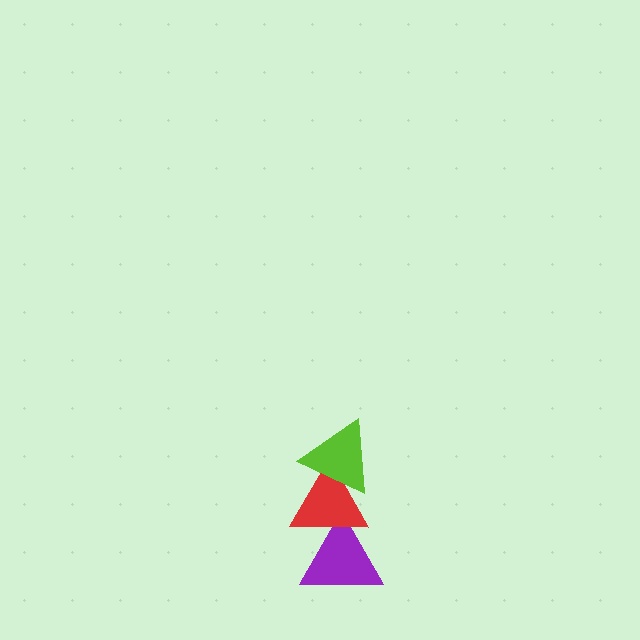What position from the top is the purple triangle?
The purple triangle is 3rd from the top.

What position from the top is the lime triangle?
The lime triangle is 1st from the top.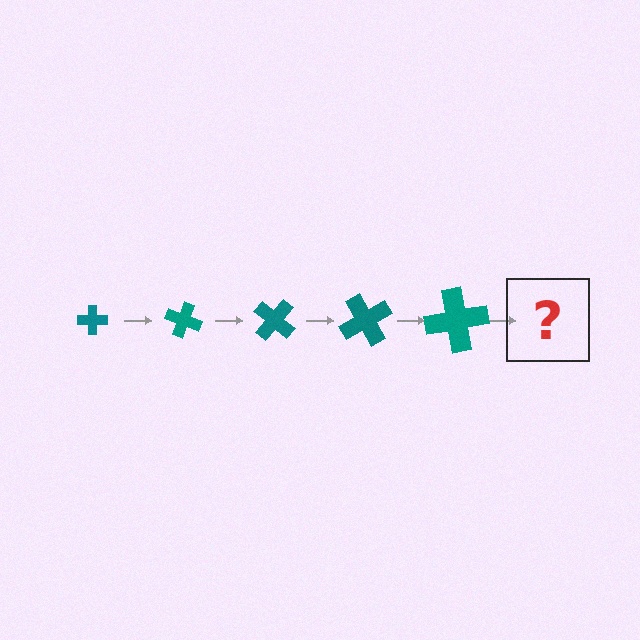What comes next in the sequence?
The next element should be a cross, larger than the previous one and rotated 100 degrees from the start.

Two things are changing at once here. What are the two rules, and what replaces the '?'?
The two rules are that the cross grows larger each step and it rotates 20 degrees each step. The '?' should be a cross, larger than the previous one and rotated 100 degrees from the start.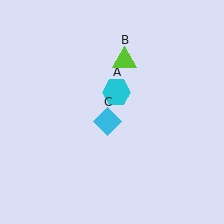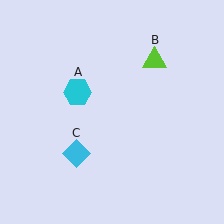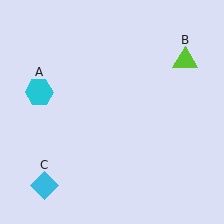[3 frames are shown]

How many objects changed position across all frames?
3 objects changed position: cyan hexagon (object A), lime triangle (object B), cyan diamond (object C).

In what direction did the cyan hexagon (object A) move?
The cyan hexagon (object A) moved left.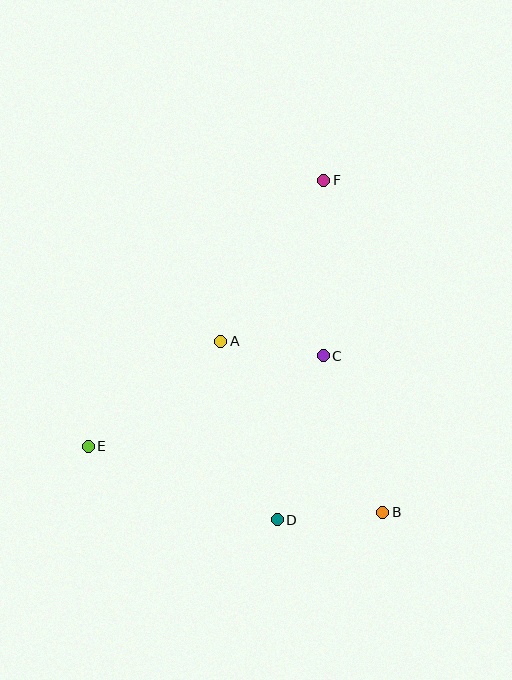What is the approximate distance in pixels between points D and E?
The distance between D and E is approximately 203 pixels.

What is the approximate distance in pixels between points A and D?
The distance between A and D is approximately 187 pixels.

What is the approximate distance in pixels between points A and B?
The distance between A and B is approximately 236 pixels.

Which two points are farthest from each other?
Points E and F are farthest from each other.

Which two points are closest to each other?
Points A and C are closest to each other.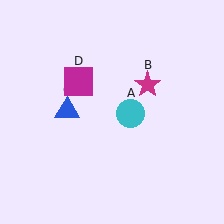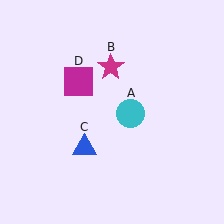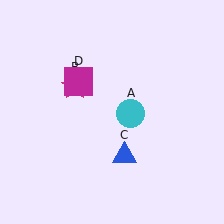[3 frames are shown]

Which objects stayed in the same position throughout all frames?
Cyan circle (object A) and magenta square (object D) remained stationary.